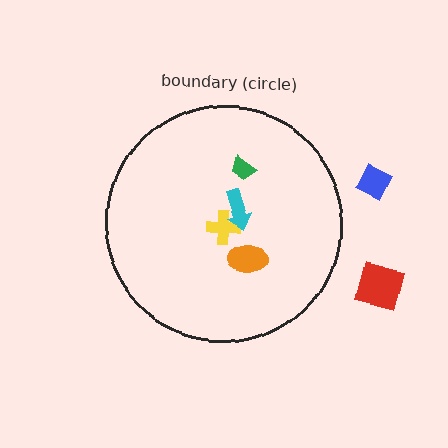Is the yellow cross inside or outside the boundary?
Inside.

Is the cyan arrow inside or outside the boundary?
Inside.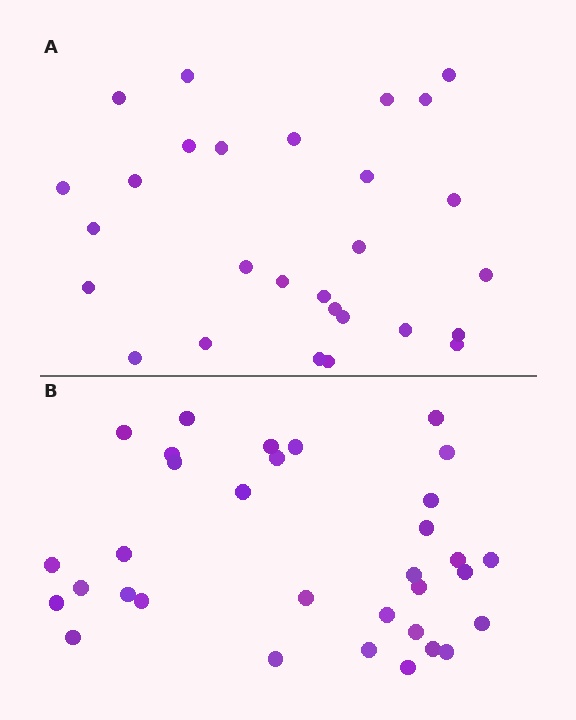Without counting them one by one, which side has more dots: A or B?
Region B (the bottom region) has more dots.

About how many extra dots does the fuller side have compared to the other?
Region B has about 5 more dots than region A.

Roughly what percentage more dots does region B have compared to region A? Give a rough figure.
About 20% more.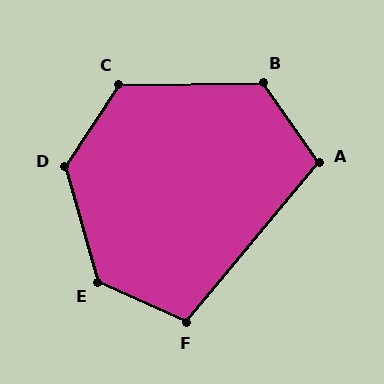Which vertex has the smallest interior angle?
F, at approximately 105 degrees.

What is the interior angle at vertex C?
Approximately 124 degrees (obtuse).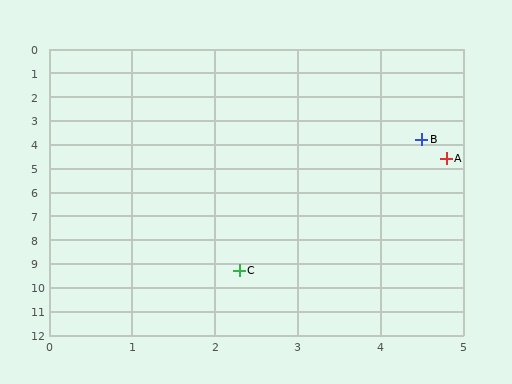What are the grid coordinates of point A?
Point A is at approximately (4.8, 4.6).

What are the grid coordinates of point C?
Point C is at approximately (2.3, 9.3).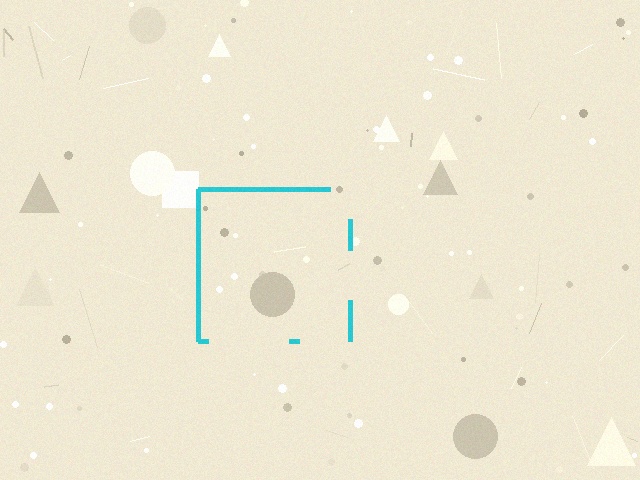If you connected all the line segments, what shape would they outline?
They would outline a square.